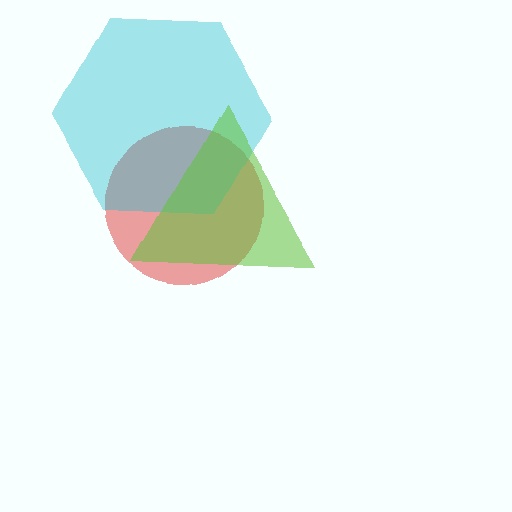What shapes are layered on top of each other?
The layered shapes are: a red circle, a cyan hexagon, a lime triangle.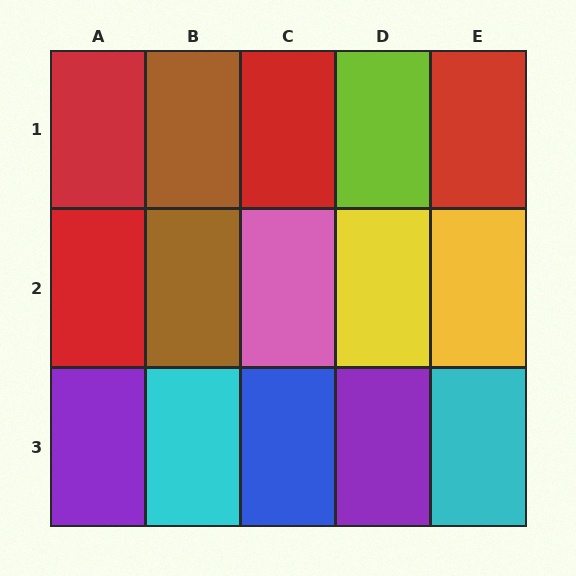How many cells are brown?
2 cells are brown.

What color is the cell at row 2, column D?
Yellow.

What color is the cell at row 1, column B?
Brown.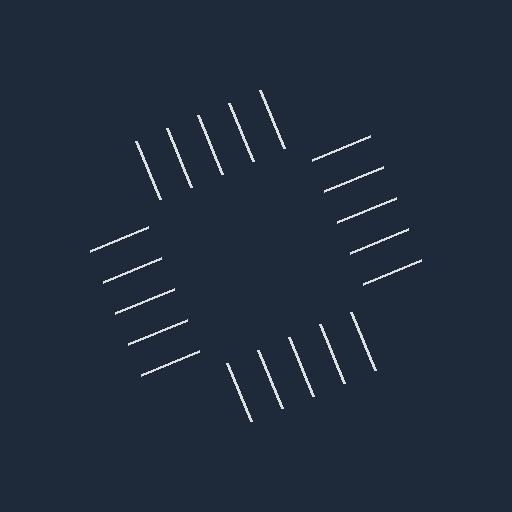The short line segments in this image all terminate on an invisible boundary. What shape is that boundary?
An illusory square — the line segments terminate on its edges but no continuous stroke is drawn.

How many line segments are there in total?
20 — 5 along each of the 4 edges.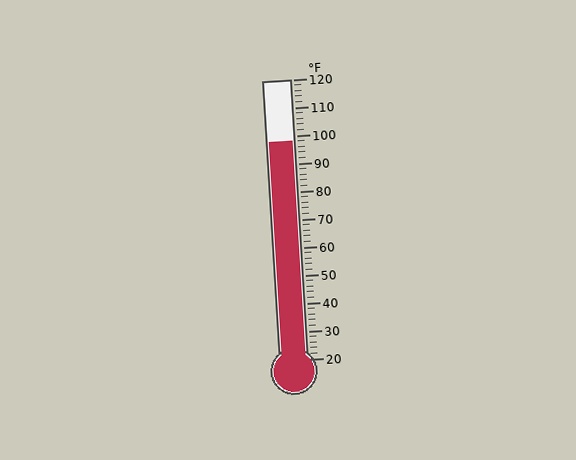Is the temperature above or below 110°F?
The temperature is below 110°F.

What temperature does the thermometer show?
The thermometer shows approximately 98°F.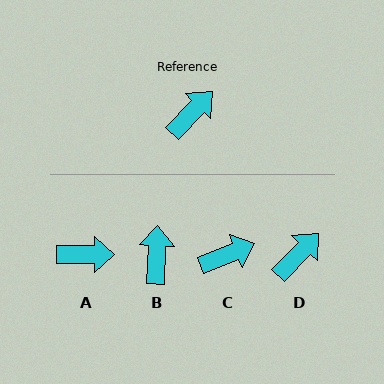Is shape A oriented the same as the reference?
No, it is off by about 46 degrees.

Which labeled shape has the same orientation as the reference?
D.